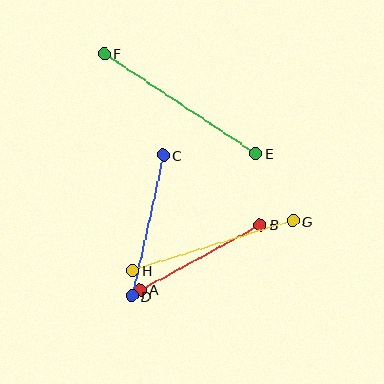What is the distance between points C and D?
The distance is approximately 144 pixels.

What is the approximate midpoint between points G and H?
The midpoint is at approximately (213, 246) pixels.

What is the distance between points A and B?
The distance is approximately 136 pixels.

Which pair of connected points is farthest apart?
Points E and F are farthest apart.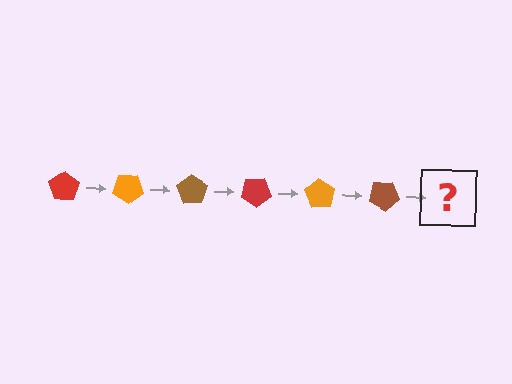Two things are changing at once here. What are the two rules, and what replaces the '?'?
The two rules are that it rotates 35 degrees each step and the color cycles through red, orange, and brown. The '?' should be a red pentagon, rotated 210 degrees from the start.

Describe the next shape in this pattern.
It should be a red pentagon, rotated 210 degrees from the start.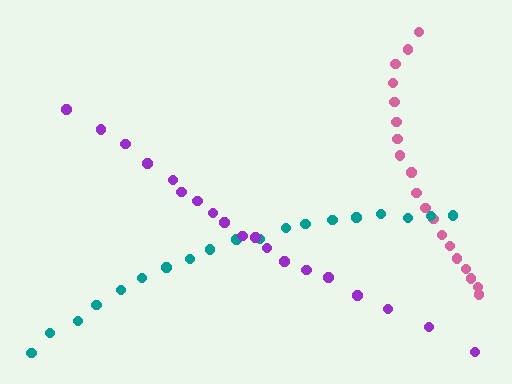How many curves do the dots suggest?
There are 3 distinct paths.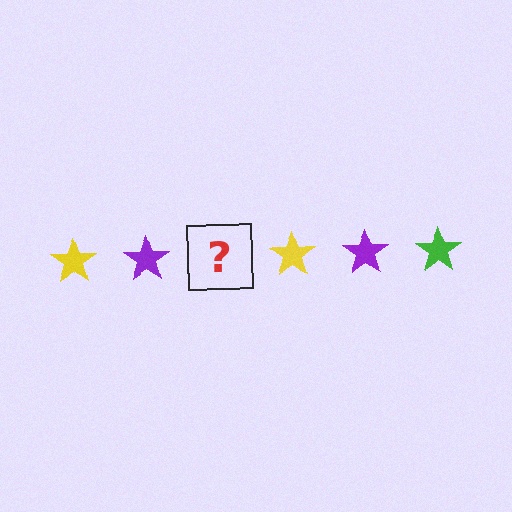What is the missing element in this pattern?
The missing element is a green star.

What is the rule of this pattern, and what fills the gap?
The rule is that the pattern cycles through yellow, purple, green stars. The gap should be filled with a green star.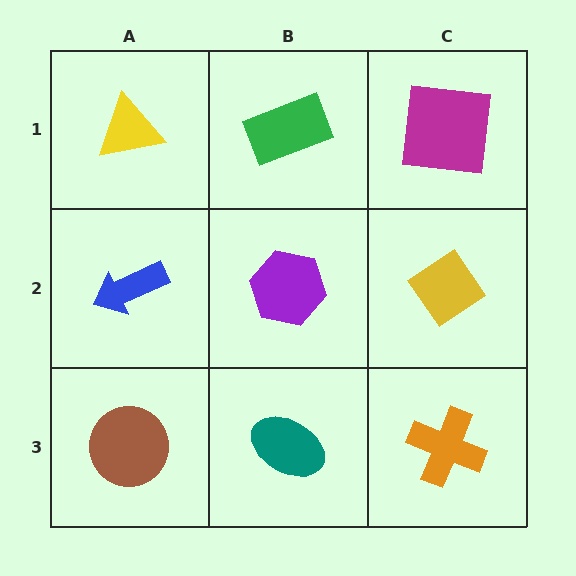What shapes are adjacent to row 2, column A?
A yellow triangle (row 1, column A), a brown circle (row 3, column A), a purple hexagon (row 2, column B).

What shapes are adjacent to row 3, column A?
A blue arrow (row 2, column A), a teal ellipse (row 3, column B).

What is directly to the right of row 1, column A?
A green rectangle.